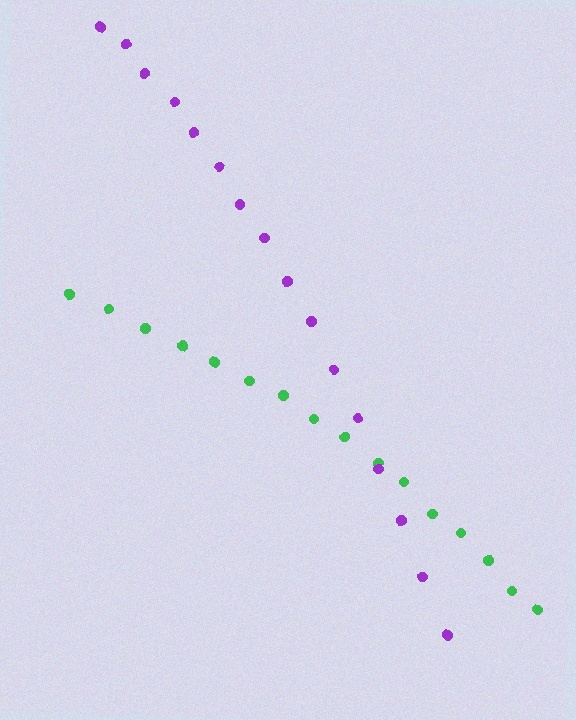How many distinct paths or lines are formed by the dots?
There are 2 distinct paths.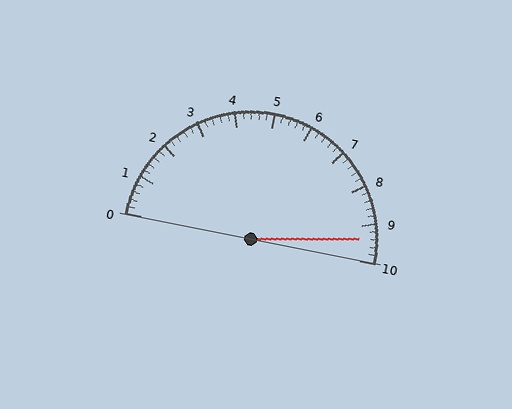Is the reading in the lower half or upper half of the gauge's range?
The reading is in the upper half of the range (0 to 10).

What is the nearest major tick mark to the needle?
The nearest major tick mark is 9.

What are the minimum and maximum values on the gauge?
The gauge ranges from 0 to 10.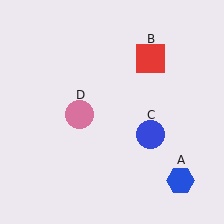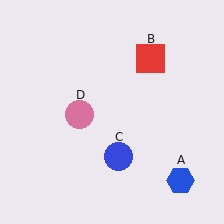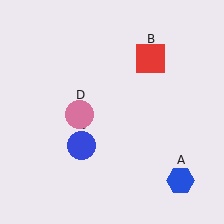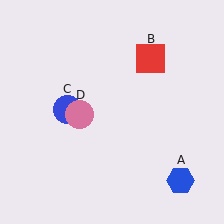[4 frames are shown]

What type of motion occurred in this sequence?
The blue circle (object C) rotated clockwise around the center of the scene.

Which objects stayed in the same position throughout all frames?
Blue hexagon (object A) and red square (object B) and pink circle (object D) remained stationary.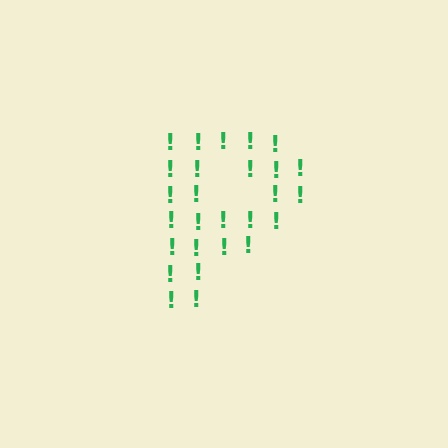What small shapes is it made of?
It is made of small exclamation marks.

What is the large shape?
The large shape is the letter P.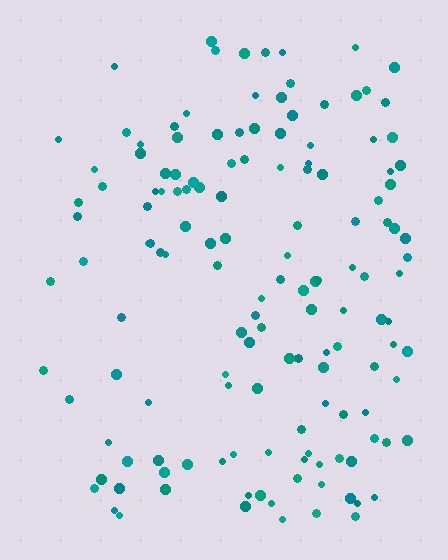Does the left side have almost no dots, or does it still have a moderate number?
Still a moderate number, just noticeably fewer than the right.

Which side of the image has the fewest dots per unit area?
The left.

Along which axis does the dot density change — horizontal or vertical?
Horizontal.